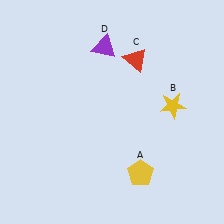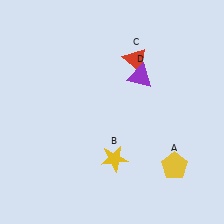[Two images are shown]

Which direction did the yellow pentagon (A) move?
The yellow pentagon (A) moved right.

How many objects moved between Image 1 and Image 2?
3 objects moved between the two images.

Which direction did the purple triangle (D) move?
The purple triangle (D) moved right.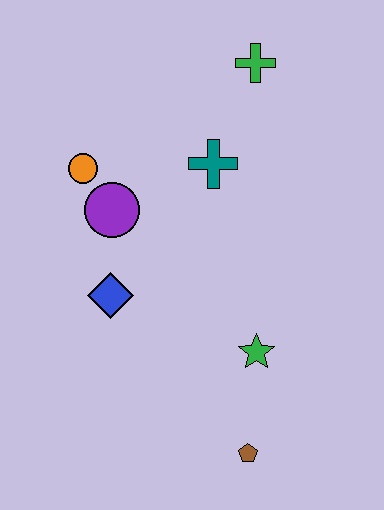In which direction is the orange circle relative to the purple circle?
The orange circle is above the purple circle.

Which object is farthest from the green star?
The green cross is farthest from the green star.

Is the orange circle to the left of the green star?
Yes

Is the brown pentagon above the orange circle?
No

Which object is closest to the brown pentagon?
The green star is closest to the brown pentagon.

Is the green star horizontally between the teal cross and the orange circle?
No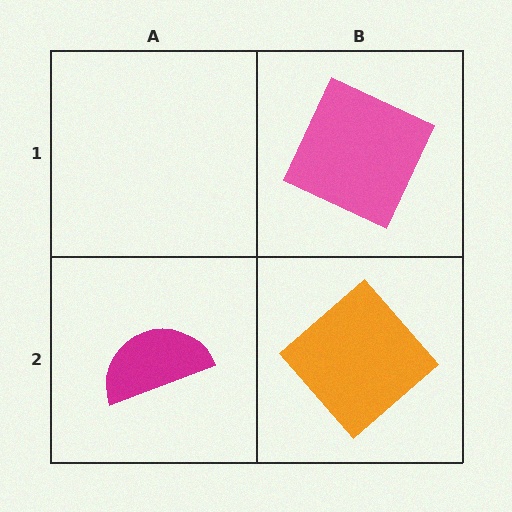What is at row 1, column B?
A pink square.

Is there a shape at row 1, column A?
No, that cell is empty.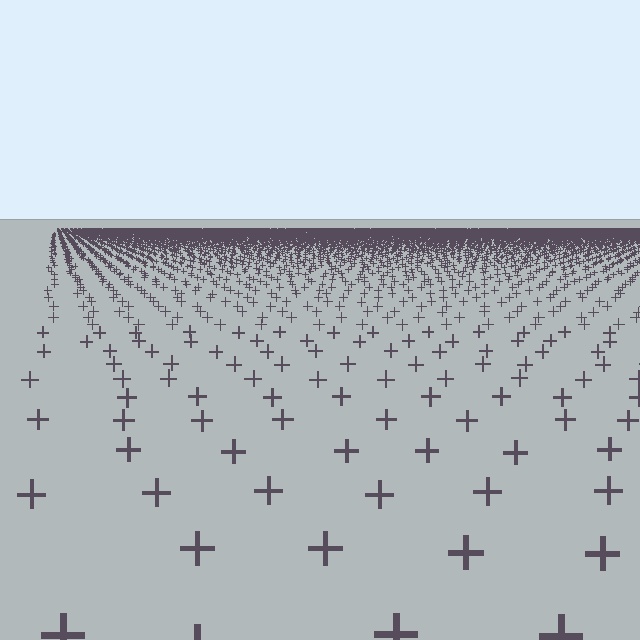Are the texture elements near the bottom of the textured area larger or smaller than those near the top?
Larger. Near the bottom, elements are closer to the viewer and appear at a bigger on-screen size.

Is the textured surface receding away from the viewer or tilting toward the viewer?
The surface is receding away from the viewer. Texture elements get smaller and denser toward the top.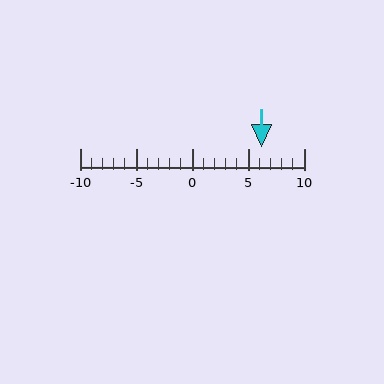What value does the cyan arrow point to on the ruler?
The cyan arrow points to approximately 6.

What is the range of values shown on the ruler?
The ruler shows values from -10 to 10.